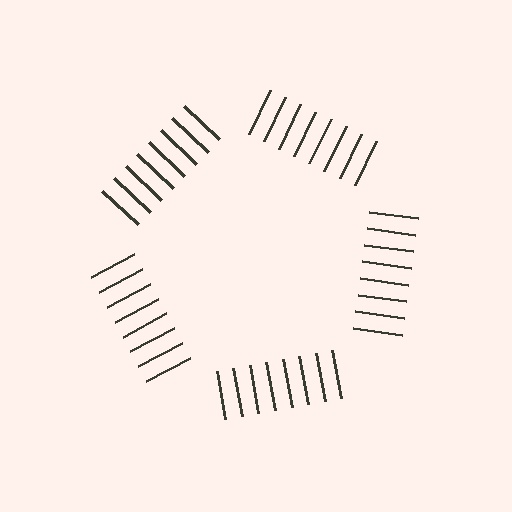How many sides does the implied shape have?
5 sides — the line-ends trace a pentagon.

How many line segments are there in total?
40 — 8 along each of the 5 edges.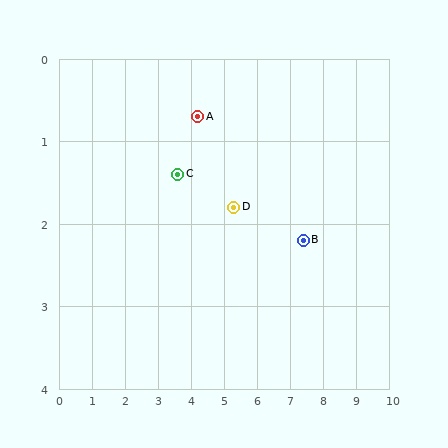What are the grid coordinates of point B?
Point B is at approximately (7.4, 2.2).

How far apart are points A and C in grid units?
Points A and C are about 0.9 grid units apart.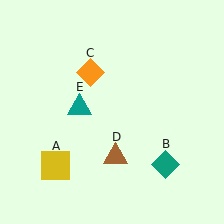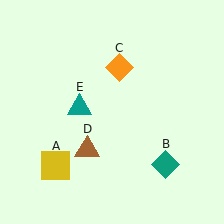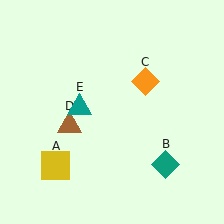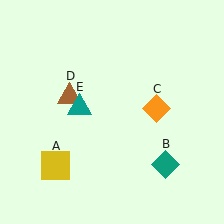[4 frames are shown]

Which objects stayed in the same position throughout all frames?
Yellow square (object A) and teal diamond (object B) and teal triangle (object E) remained stationary.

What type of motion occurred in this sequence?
The orange diamond (object C), brown triangle (object D) rotated clockwise around the center of the scene.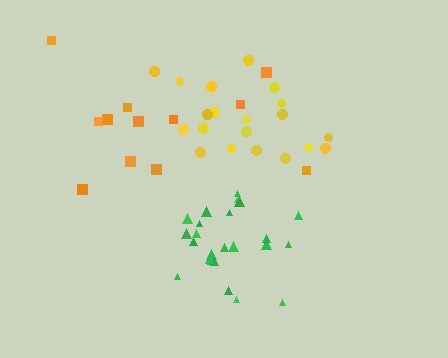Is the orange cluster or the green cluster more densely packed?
Green.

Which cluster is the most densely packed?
Green.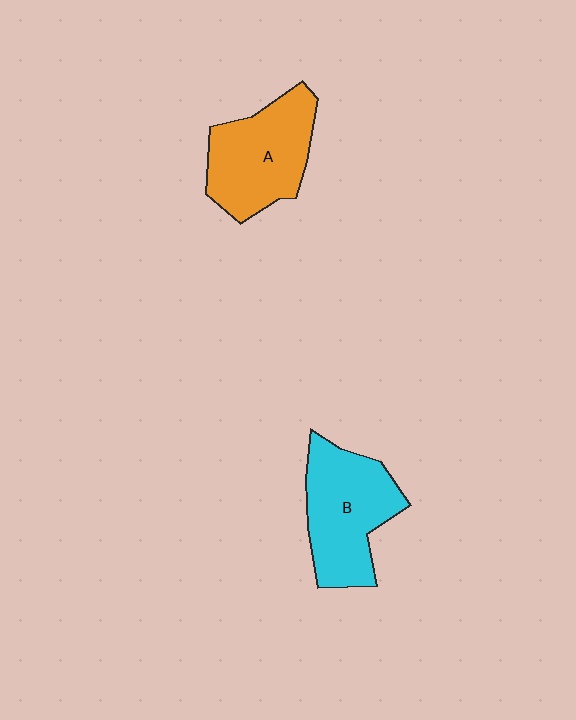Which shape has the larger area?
Shape B (cyan).